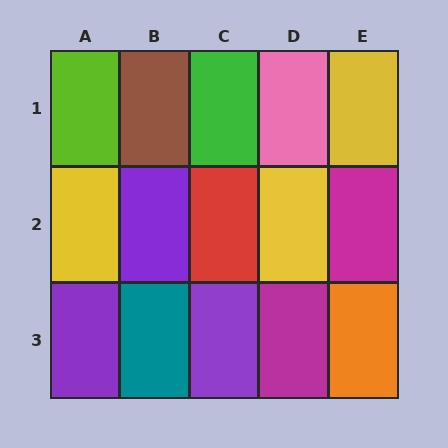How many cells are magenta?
2 cells are magenta.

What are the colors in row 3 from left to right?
Purple, teal, purple, magenta, orange.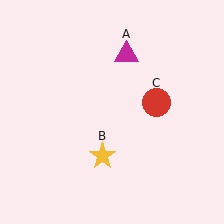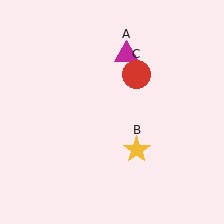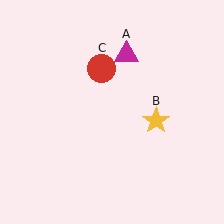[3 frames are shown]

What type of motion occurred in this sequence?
The yellow star (object B), red circle (object C) rotated counterclockwise around the center of the scene.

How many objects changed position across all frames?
2 objects changed position: yellow star (object B), red circle (object C).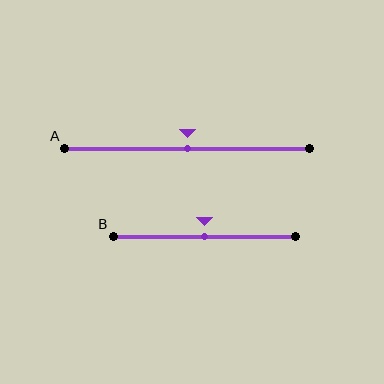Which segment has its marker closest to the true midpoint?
Segment A has its marker closest to the true midpoint.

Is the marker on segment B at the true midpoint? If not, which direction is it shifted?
Yes, the marker on segment B is at the true midpoint.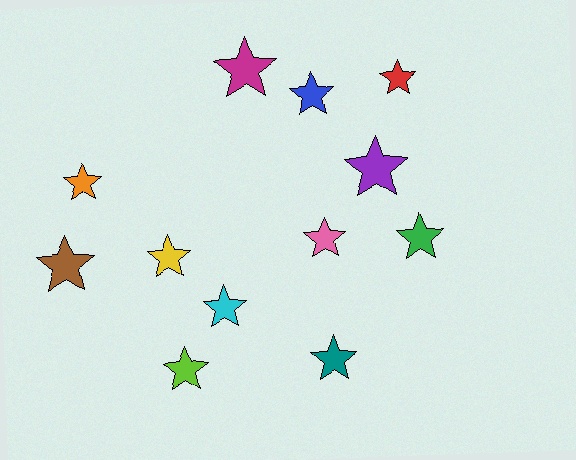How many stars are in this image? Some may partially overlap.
There are 12 stars.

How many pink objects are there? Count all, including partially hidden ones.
There is 1 pink object.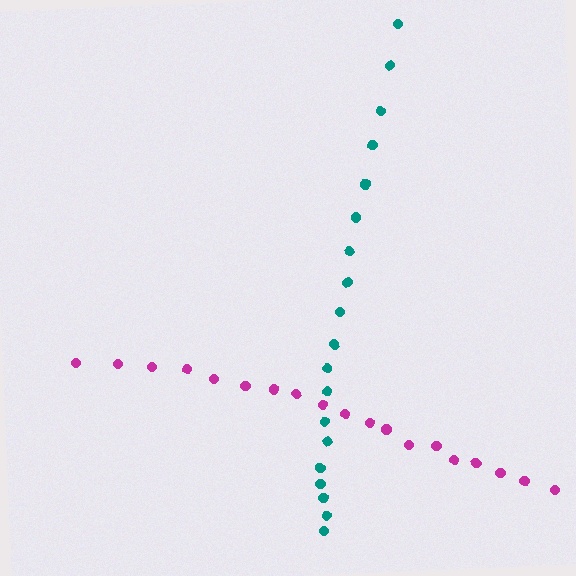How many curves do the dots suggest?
There are 2 distinct paths.